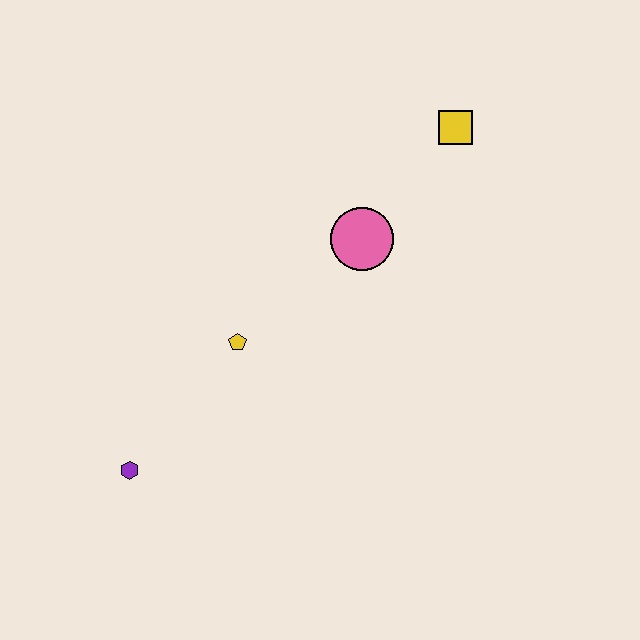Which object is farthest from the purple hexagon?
The yellow square is farthest from the purple hexagon.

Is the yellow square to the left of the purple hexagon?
No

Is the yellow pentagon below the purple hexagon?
No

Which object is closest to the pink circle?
The yellow square is closest to the pink circle.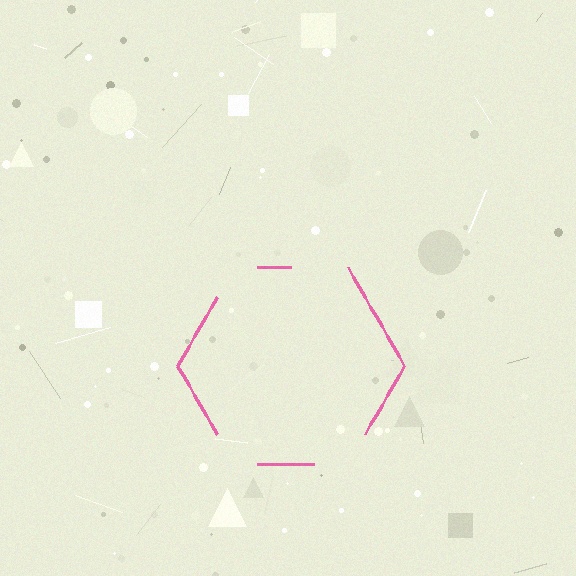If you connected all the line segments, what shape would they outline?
They would outline a hexagon.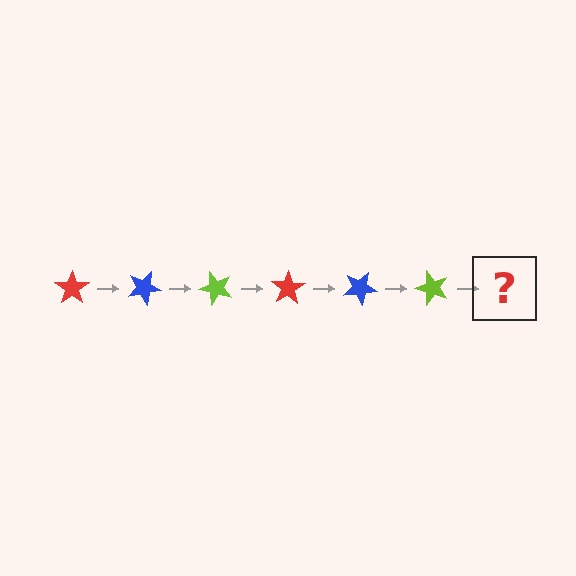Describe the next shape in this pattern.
It should be a red star, rotated 150 degrees from the start.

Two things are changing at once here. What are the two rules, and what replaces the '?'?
The two rules are that it rotates 25 degrees each step and the color cycles through red, blue, and lime. The '?' should be a red star, rotated 150 degrees from the start.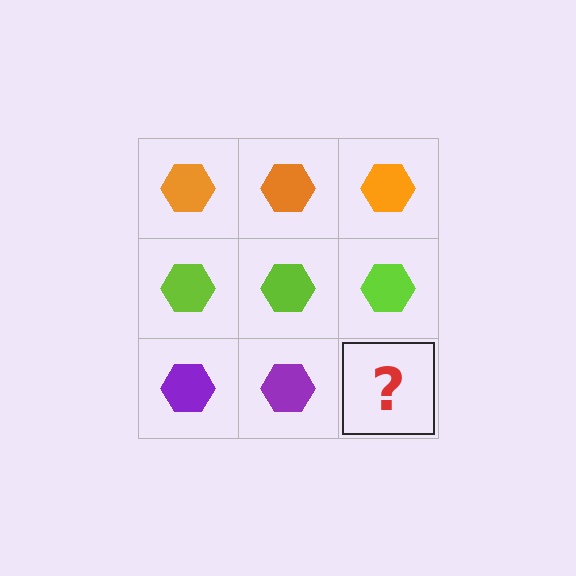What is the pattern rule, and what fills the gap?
The rule is that each row has a consistent color. The gap should be filled with a purple hexagon.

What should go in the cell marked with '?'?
The missing cell should contain a purple hexagon.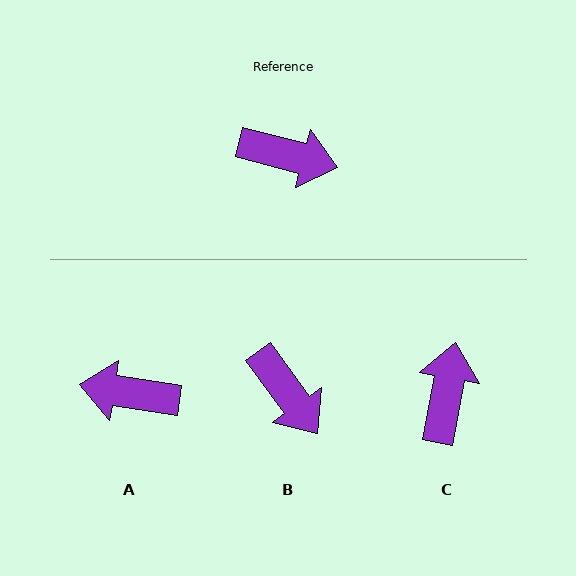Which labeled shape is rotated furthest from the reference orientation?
A, about 174 degrees away.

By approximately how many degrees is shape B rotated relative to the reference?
Approximately 40 degrees clockwise.